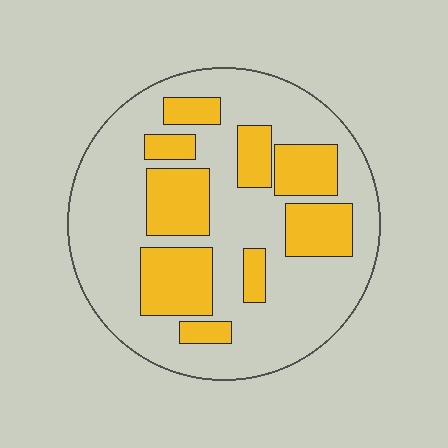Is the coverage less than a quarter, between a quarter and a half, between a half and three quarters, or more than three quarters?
Between a quarter and a half.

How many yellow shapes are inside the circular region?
9.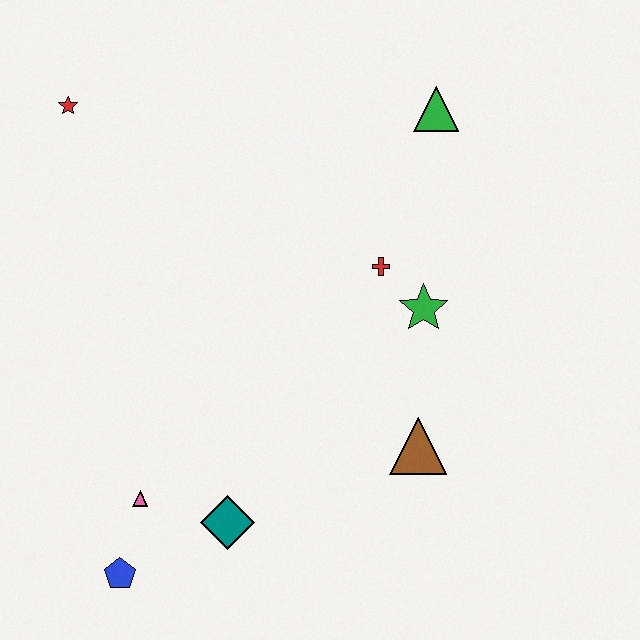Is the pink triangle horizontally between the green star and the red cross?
No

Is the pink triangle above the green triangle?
No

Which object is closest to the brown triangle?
The green star is closest to the brown triangle.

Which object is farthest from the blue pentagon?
The green triangle is farthest from the blue pentagon.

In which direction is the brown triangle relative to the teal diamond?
The brown triangle is to the right of the teal diamond.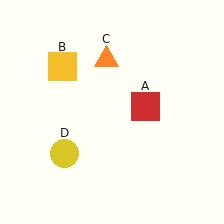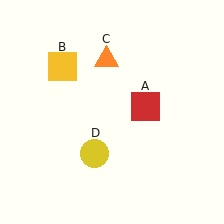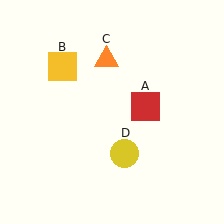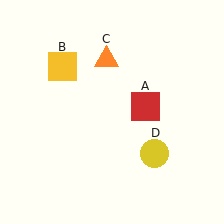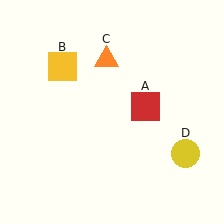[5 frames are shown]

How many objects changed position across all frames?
1 object changed position: yellow circle (object D).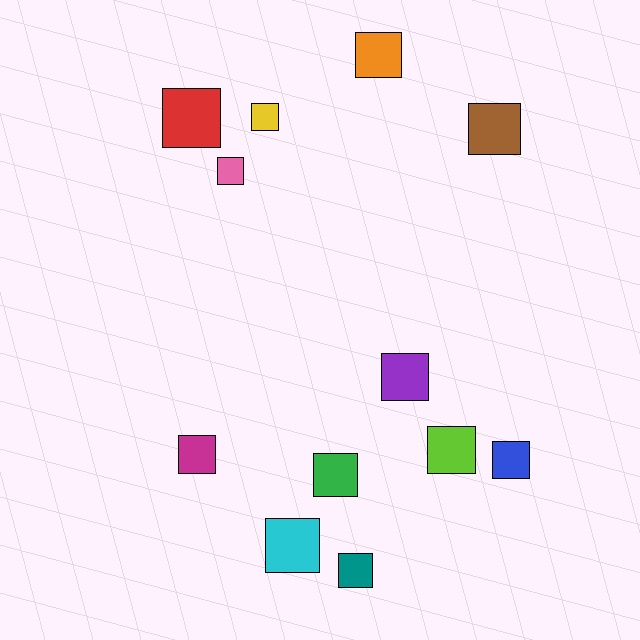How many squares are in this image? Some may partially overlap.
There are 12 squares.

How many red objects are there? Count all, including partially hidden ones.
There is 1 red object.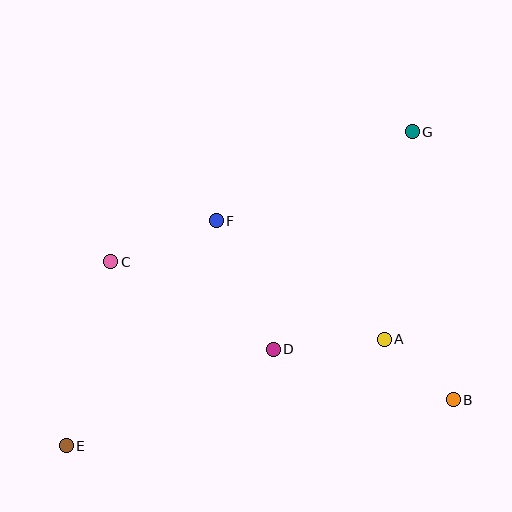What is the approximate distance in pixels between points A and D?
The distance between A and D is approximately 112 pixels.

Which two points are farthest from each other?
Points E and G are farthest from each other.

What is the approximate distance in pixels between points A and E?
The distance between A and E is approximately 335 pixels.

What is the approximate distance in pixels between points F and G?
The distance between F and G is approximately 215 pixels.